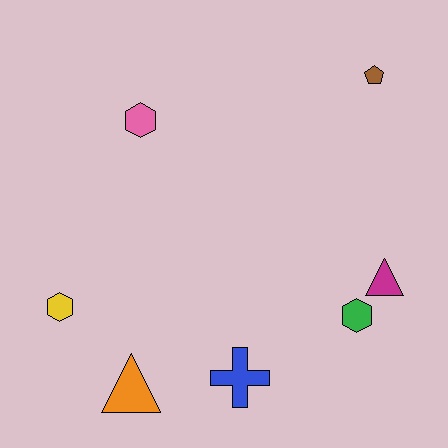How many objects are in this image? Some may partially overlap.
There are 7 objects.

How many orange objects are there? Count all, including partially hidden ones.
There is 1 orange object.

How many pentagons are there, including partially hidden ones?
There is 1 pentagon.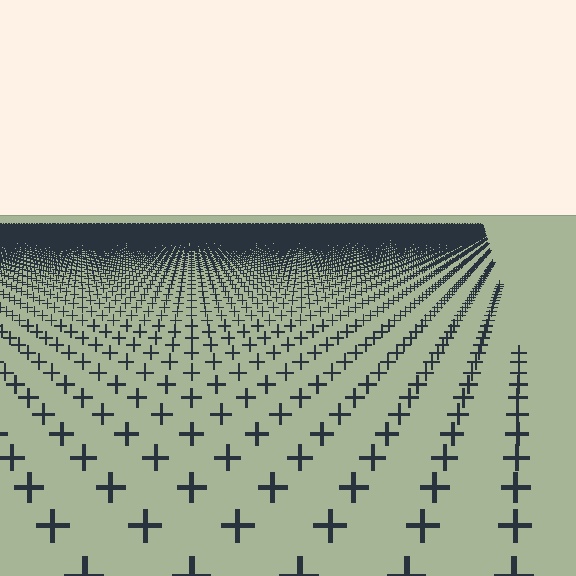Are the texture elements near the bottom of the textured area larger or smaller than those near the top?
Larger. Near the bottom, elements are closer to the viewer and appear at a bigger on-screen size.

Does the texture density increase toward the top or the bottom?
Density increases toward the top.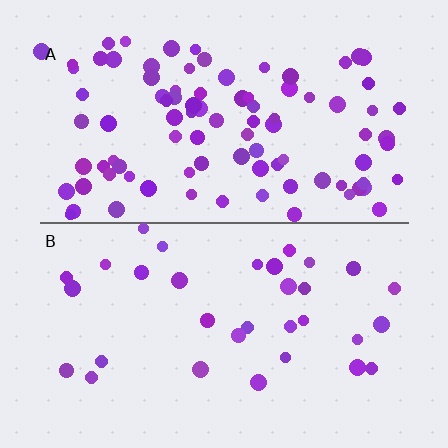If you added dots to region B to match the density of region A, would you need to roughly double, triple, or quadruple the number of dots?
Approximately triple.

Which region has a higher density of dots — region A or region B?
A (the top).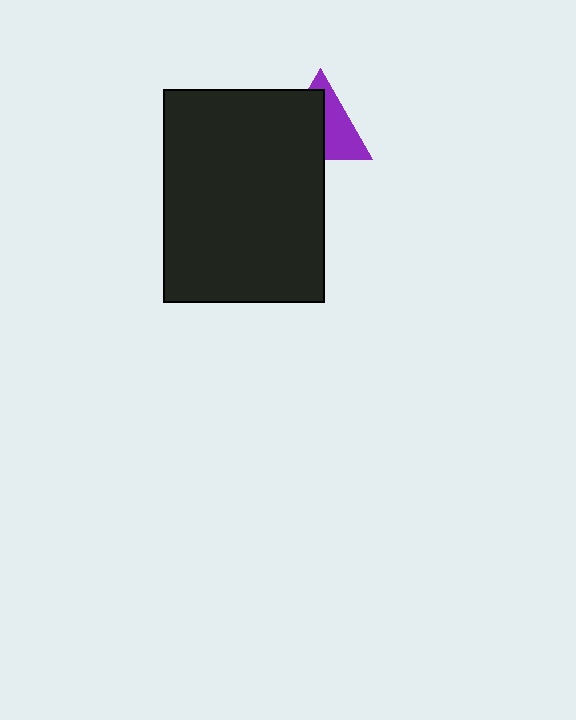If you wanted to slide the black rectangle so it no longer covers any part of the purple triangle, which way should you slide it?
Slide it toward the lower-left — that is the most direct way to separate the two shapes.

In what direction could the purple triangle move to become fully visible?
The purple triangle could move toward the upper-right. That would shift it out from behind the black rectangle entirely.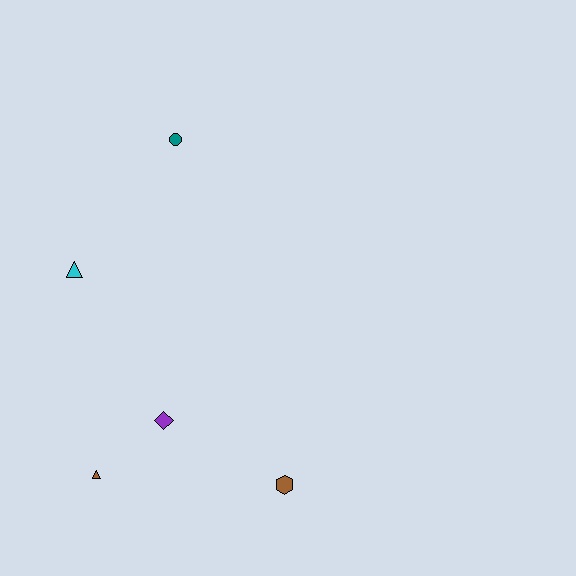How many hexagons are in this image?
There is 1 hexagon.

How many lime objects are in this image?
There are no lime objects.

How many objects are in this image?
There are 5 objects.